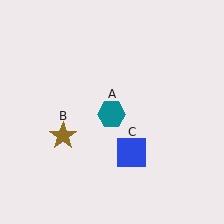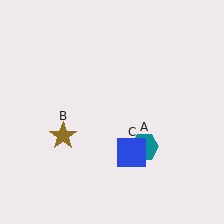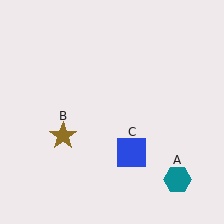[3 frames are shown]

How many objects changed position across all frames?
1 object changed position: teal hexagon (object A).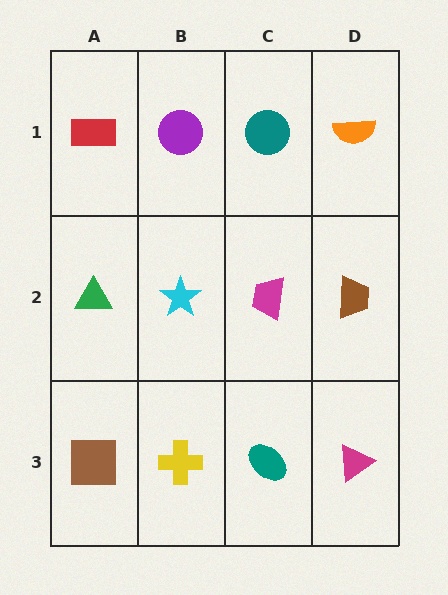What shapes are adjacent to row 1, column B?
A cyan star (row 2, column B), a red rectangle (row 1, column A), a teal circle (row 1, column C).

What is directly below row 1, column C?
A magenta trapezoid.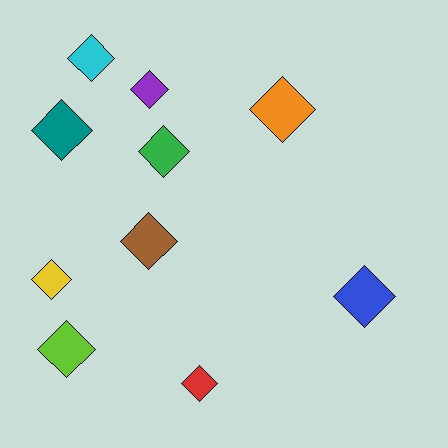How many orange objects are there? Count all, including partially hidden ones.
There is 1 orange object.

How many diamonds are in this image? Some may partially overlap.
There are 10 diamonds.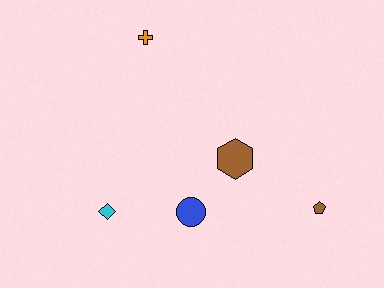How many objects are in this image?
There are 5 objects.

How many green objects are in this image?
There are no green objects.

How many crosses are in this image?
There is 1 cross.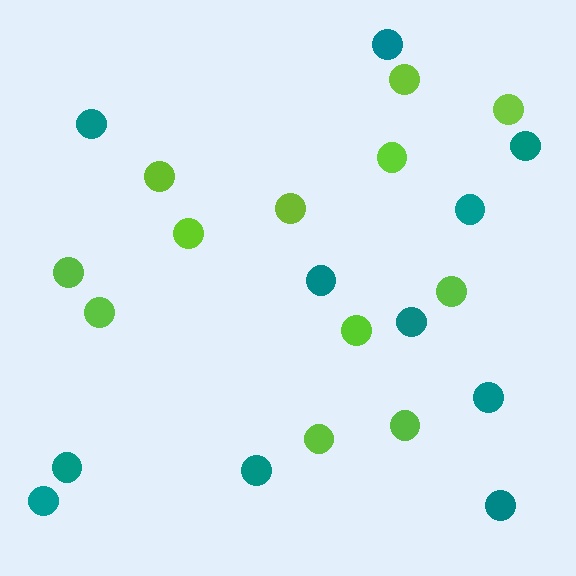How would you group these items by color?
There are 2 groups: one group of lime circles (12) and one group of teal circles (11).